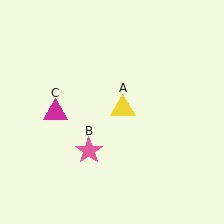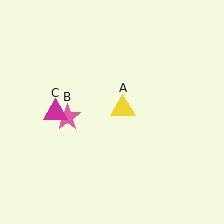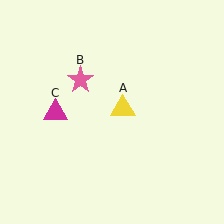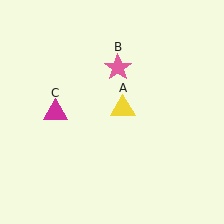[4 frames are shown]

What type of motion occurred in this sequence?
The pink star (object B) rotated clockwise around the center of the scene.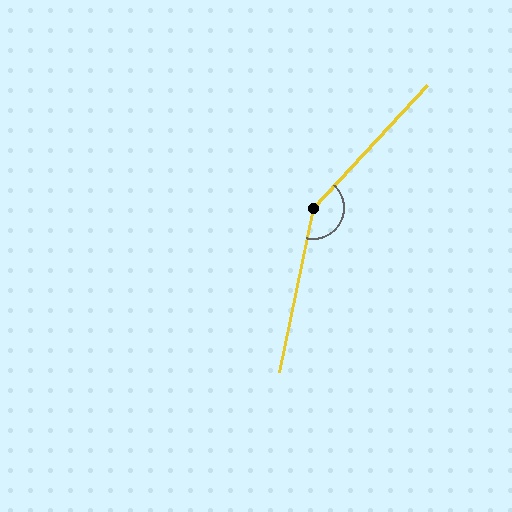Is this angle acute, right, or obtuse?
It is obtuse.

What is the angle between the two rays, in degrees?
Approximately 149 degrees.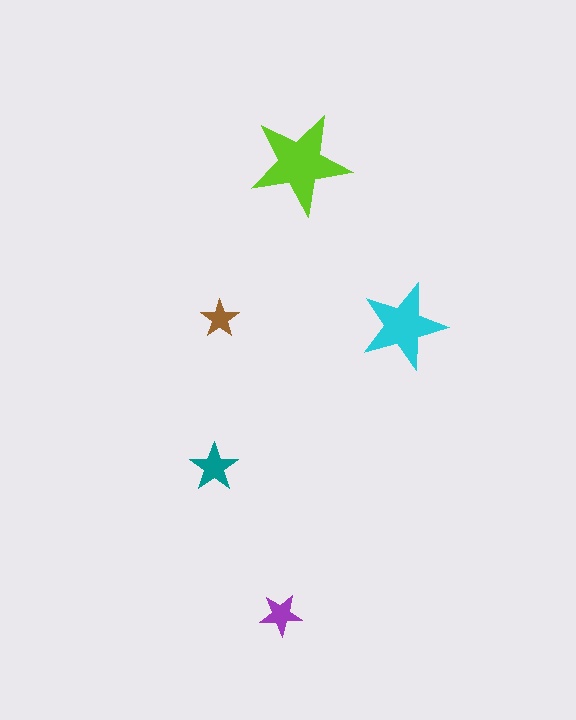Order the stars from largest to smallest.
the lime one, the cyan one, the teal one, the purple one, the brown one.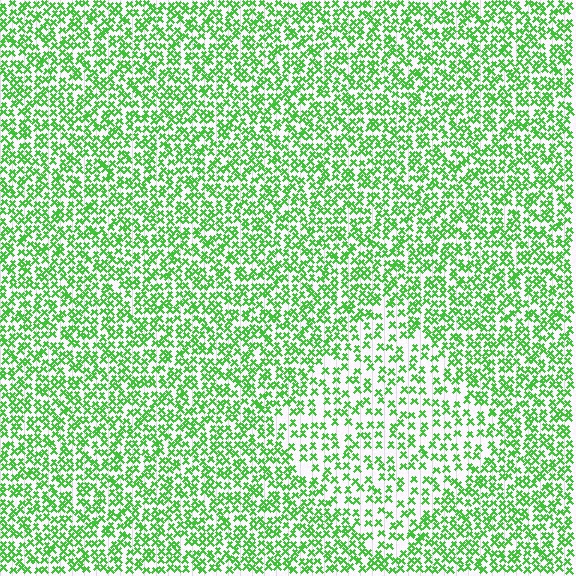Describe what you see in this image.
The image contains small green elements arranged at two different densities. A diamond-shaped region is visible where the elements are less densely packed than the surrounding area.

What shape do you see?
I see a diamond.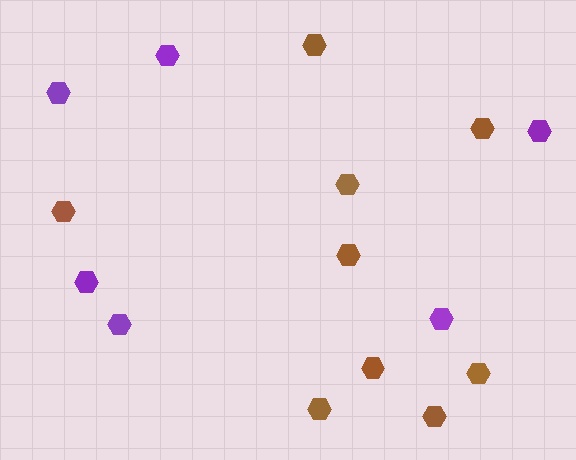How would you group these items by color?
There are 2 groups: one group of purple hexagons (6) and one group of brown hexagons (9).